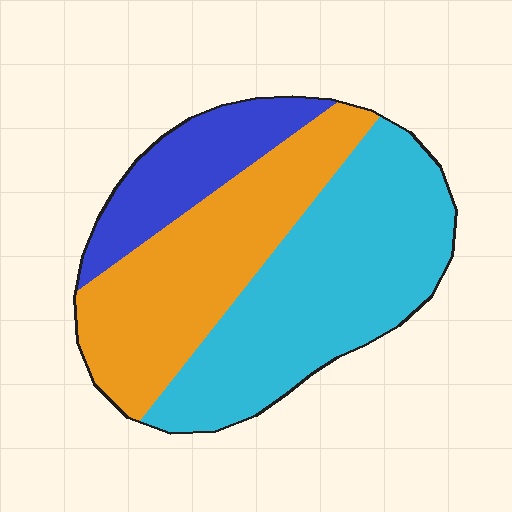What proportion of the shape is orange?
Orange covers around 35% of the shape.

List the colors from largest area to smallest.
From largest to smallest: cyan, orange, blue.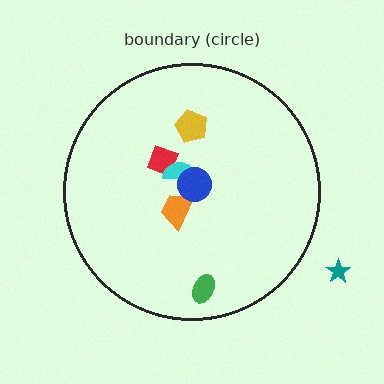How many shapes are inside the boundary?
6 inside, 1 outside.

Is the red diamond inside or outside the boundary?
Inside.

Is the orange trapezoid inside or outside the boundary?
Inside.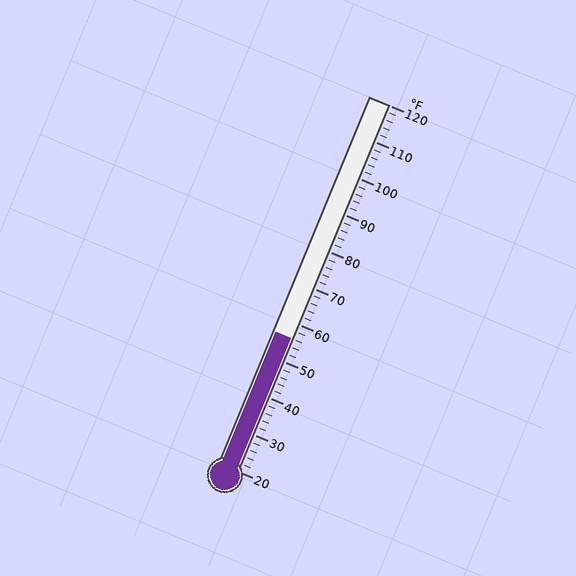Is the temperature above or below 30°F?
The temperature is above 30°F.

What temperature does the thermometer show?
The thermometer shows approximately 56°F.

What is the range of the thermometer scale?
The thermometer scale ranges from 20°F to 120°F.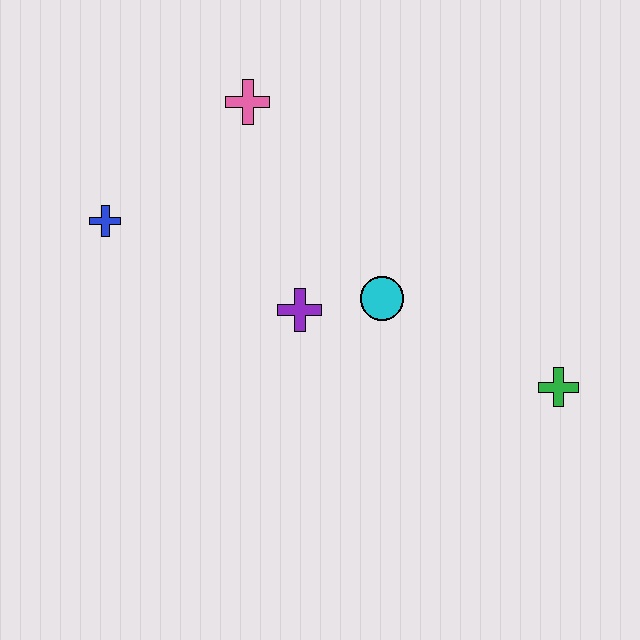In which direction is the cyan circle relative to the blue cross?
The cyan circle is to the right of the blue cross.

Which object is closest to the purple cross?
The cyan circle is closest to the purple cross.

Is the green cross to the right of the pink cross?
Yes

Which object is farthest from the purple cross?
The green cross is farthest from the purple cross.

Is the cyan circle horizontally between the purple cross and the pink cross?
No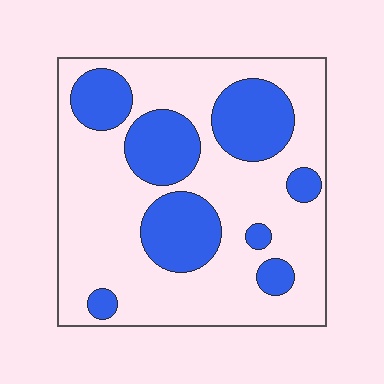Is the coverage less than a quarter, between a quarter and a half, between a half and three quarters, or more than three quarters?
Between a quarter and a half.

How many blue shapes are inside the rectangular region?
8.